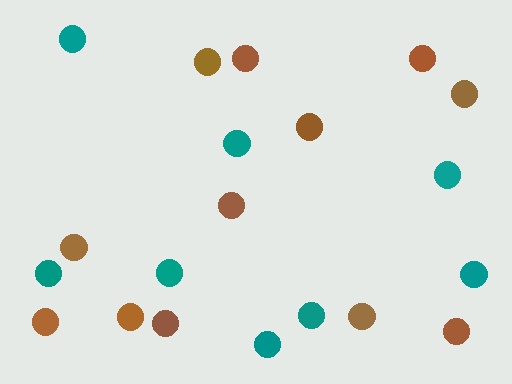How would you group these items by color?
There are 2 groups: one group of brown circles (12) and one group of teal circles (8).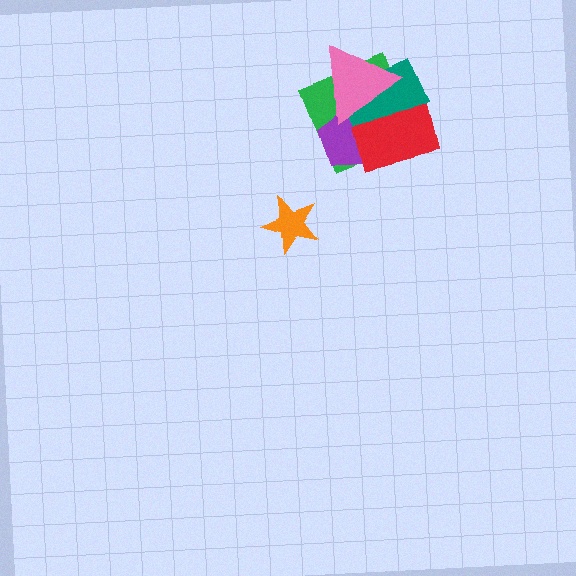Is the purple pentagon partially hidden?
Yes, it is partially covered by another shape.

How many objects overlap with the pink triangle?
4 objects overlap with the pink triangle.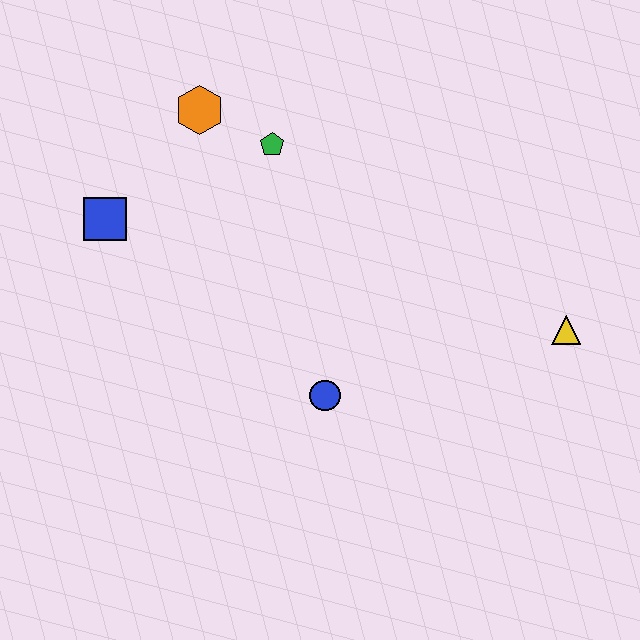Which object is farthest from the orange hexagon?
The yellow triangle is farthest from the orange hexagon.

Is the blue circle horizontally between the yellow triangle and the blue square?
Yes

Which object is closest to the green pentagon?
The orange hexagon is closest to the green pentagon.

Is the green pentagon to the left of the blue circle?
Yes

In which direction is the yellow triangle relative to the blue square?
The yellow triangle is to the right of the blue square.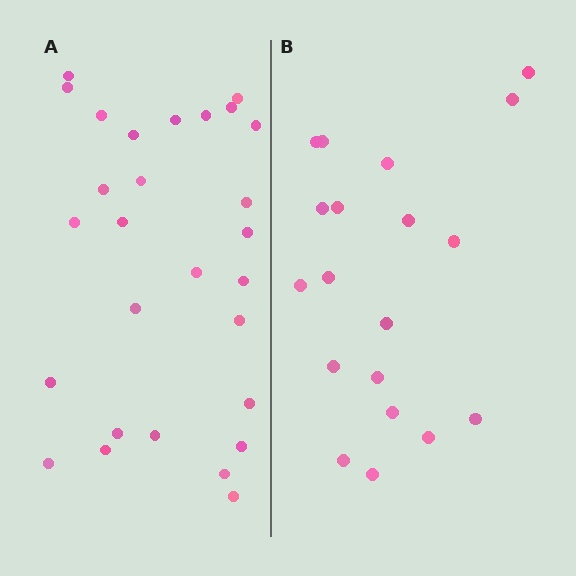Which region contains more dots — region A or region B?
Region A (the left region) has more dots.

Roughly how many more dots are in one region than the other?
Region A has roughly 8 or so more dots than region B.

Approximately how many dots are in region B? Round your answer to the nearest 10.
About 20 dots. (The exact count is 19, which rounds to 20.)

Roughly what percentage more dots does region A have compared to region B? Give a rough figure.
About 45% more.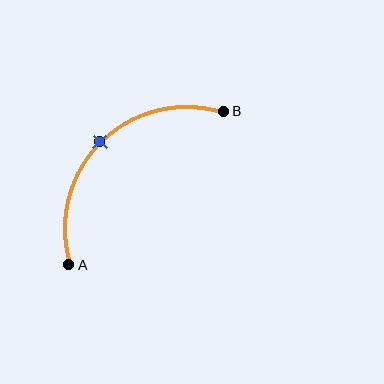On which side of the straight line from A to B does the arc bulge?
The arc bulges above and to the left of the straight line connecting A and B.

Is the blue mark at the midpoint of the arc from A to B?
Yes. The blue mark lies on the arc at equal arc-length from both A and B — it is the arc midpoint.